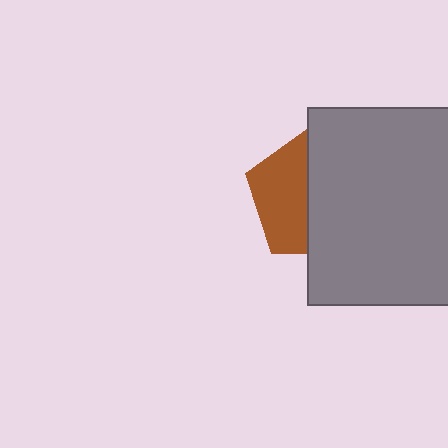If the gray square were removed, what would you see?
You would see the complete brown pentagon.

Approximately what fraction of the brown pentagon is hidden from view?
Roughly 56% of the brown pentagon is hidden behind the gray square.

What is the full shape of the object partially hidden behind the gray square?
The partially hidden object is a brown pentagon.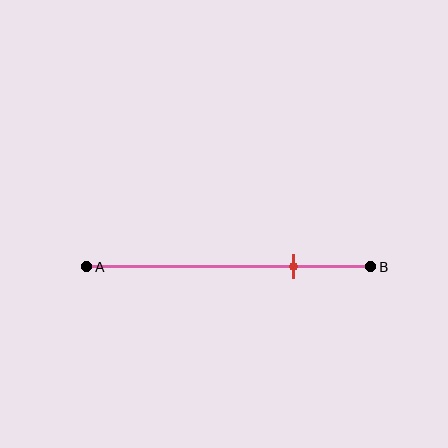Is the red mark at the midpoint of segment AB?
No, the mark is at about 75% from A, not at the 50% midpoint.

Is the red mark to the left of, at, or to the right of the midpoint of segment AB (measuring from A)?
The red mark is to the right of the midpoint of segment AB.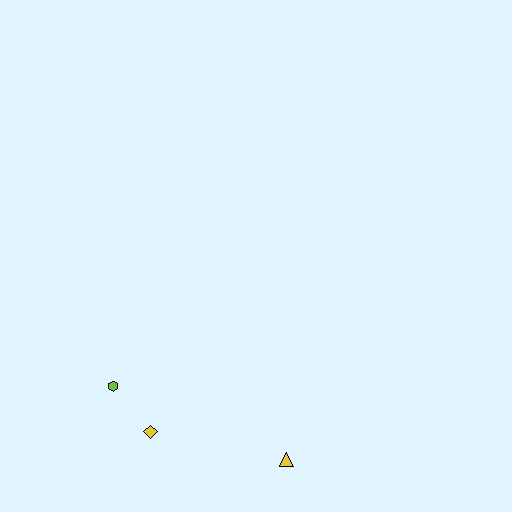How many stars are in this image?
There are no stars.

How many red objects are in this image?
There are no red objects.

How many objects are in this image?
There are 3 objects.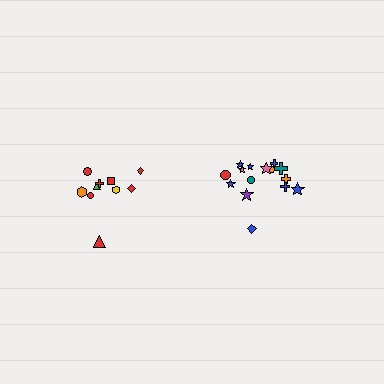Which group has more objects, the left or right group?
The right group.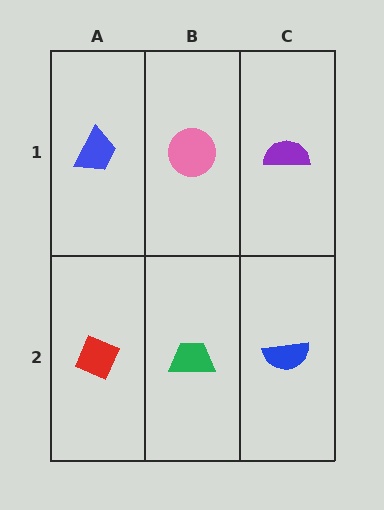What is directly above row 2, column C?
A purple semicircle.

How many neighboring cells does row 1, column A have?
2.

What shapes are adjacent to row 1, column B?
A green trapezoid (row 2, column B), a blue trapezoid (row 1, column A), a purple semicircle (row 1, column C).